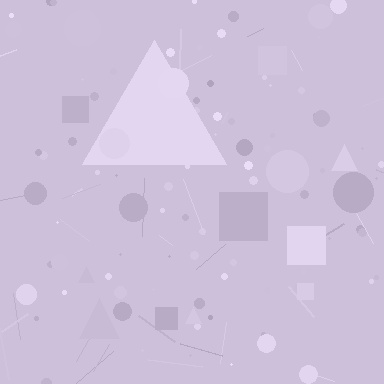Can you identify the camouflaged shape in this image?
The camouflaged shape is a triangle.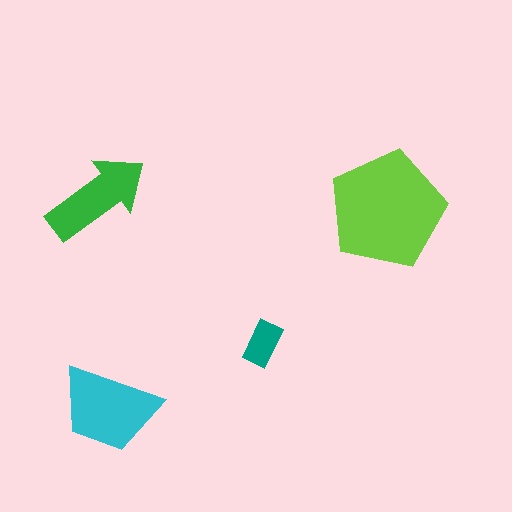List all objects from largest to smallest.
The lime pentagon, the cyan trapezoid, the green arrow, the teal rectangle.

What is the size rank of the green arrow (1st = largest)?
3rd.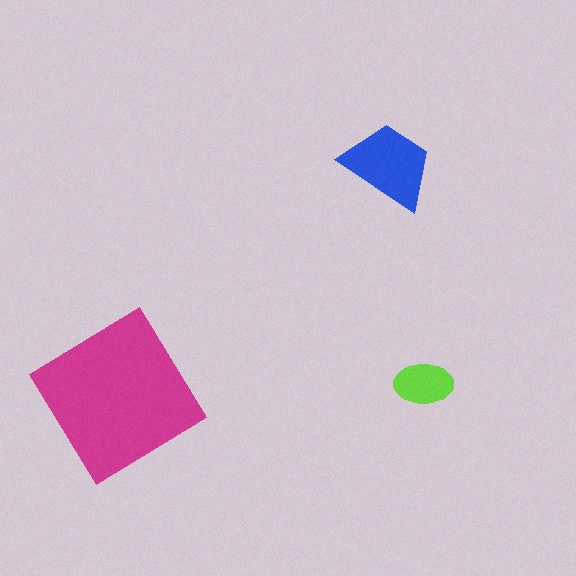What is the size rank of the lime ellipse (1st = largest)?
3rd.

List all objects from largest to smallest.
The magenta diamond, the blue trapezoid, the lime ellipse.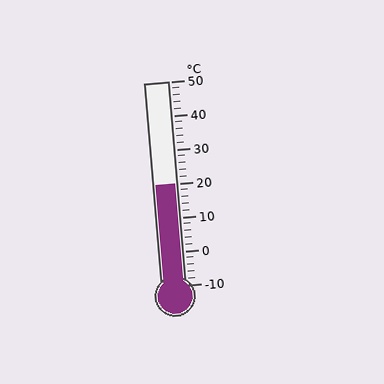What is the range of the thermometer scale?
The thermometer scale ranges from -10°C to 50°C.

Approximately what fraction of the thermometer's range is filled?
The thermometer is filled to approximately 50% of its range.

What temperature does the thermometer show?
The thermometer shows approximately 20°C.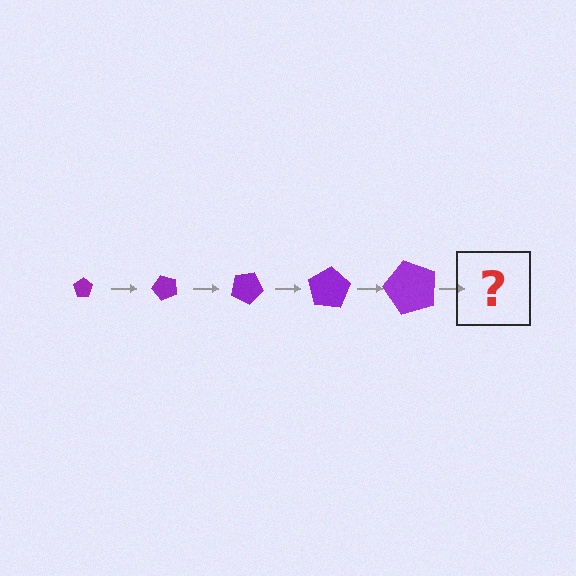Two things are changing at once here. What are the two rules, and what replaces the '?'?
The two rules are that the pentagon grows larger each step and it rotates 50 degrees each step. The '?' should be a pentagon, larger than the previous one and rotated 250 degrees from the start.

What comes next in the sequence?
The next element should be a pentagon, larger than the previous one and rotated 250 degrees from the start.